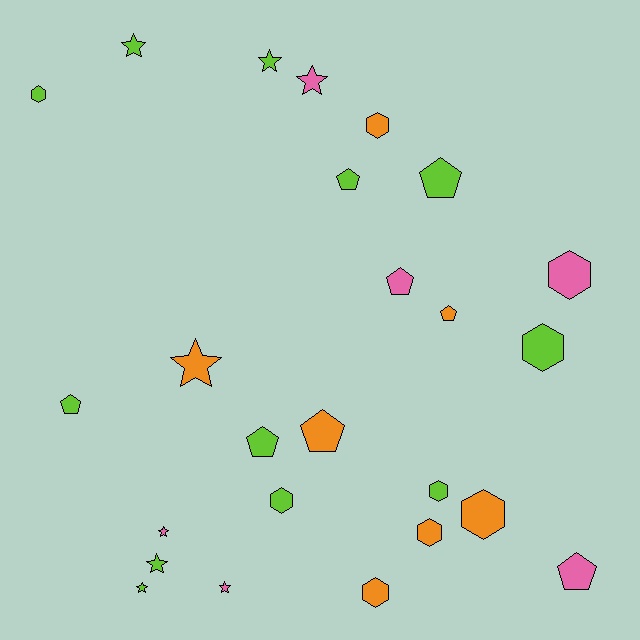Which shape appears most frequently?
Hexagon, with 9 objects.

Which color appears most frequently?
Lime, with 12 objects.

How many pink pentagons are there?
There are 2 pink pentagons.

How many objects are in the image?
There are 25 objects.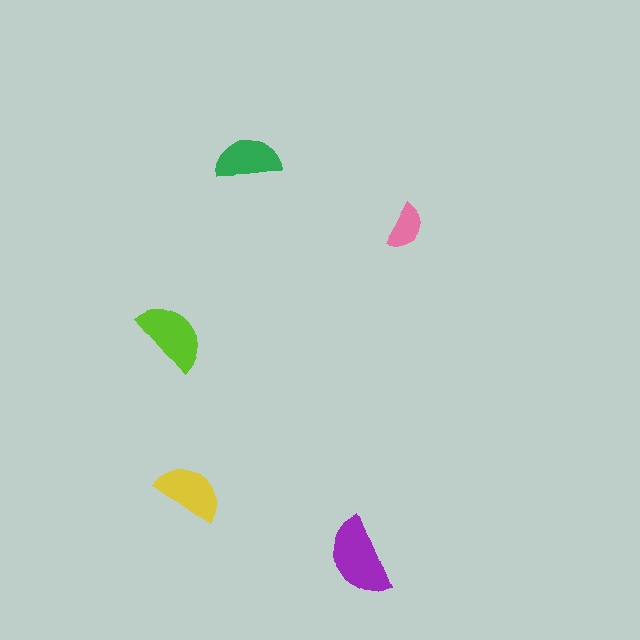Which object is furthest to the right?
The pink semicircle is rightmost.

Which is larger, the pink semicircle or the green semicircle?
The green one.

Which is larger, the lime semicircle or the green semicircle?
The lime one.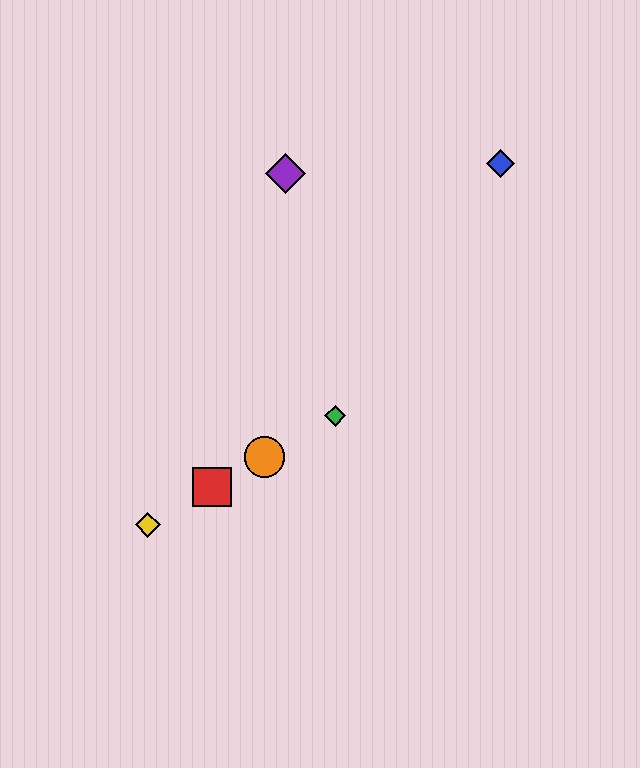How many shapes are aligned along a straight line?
4 shapes (the red square, the green diamond, the yellow diamond, the orange circle) are aligned along a straight line.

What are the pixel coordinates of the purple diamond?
The purple diamond is at (285, 173).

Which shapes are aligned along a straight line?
The red square, the green diamond, the yellow diamond, the orange circle are aligned along a straight line.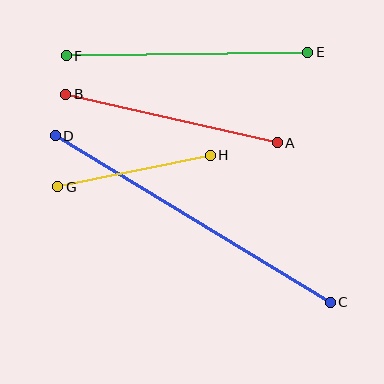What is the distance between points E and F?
The distance is approximately 241 pixels.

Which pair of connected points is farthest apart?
Points C and D are farthest apart.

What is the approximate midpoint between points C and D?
The midpoint is at approximately (193, 219) pixels.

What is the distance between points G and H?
The distance is approximately 156 pixels.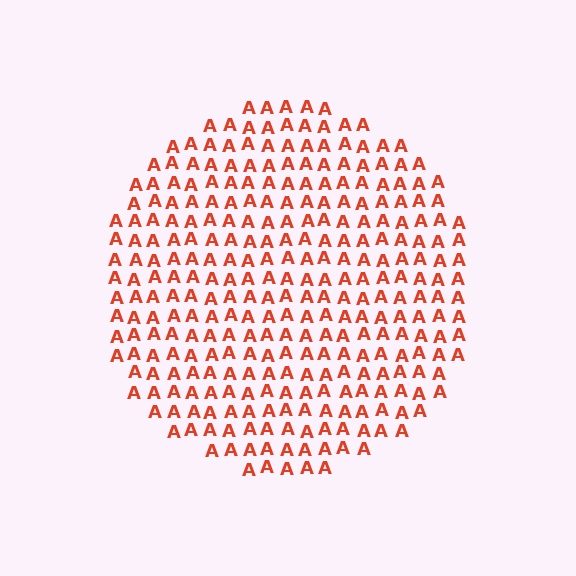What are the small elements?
The small elements are letter A's.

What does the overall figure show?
The overall figure shows a circle.